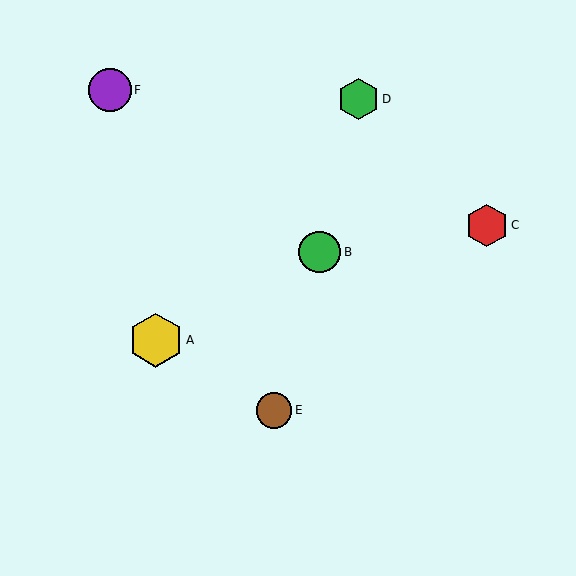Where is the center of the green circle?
The center of the green circle is at (320, 252).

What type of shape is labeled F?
Shape F is a purple circle.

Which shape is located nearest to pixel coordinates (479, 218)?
The red hexagon (labeled C) at (487, 225) is nearest to that location.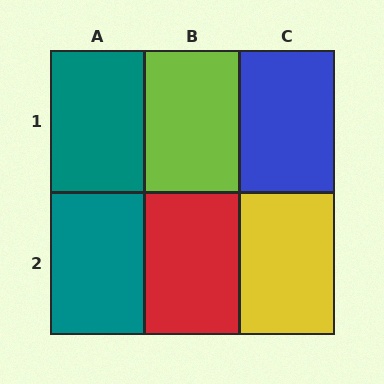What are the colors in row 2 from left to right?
Teal, red, yellow.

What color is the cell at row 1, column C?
Blue.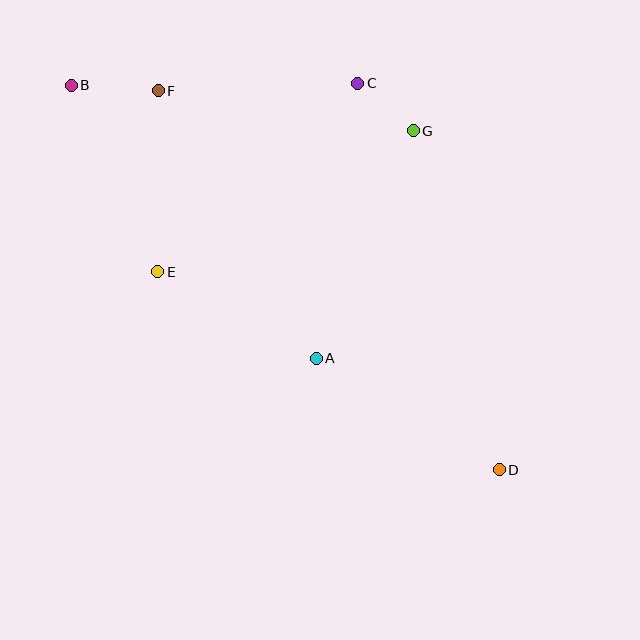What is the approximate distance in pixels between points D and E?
The distance between D and E is approximately 395 pixels.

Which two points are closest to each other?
Points C and G are closest to each other.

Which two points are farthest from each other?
Points B and D are farthest from each other.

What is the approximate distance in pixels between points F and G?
The distance between F and G is approximately 258 pixels.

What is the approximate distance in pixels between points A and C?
The distance between A and C is approximately 278 pixels.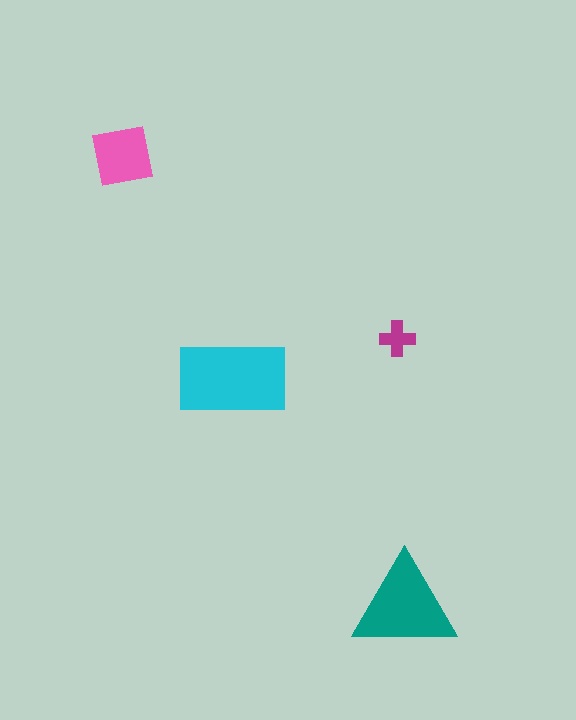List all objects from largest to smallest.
The cyan rectangle, the teal triangle, the pink square, the magenta cross.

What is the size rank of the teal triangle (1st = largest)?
2nd.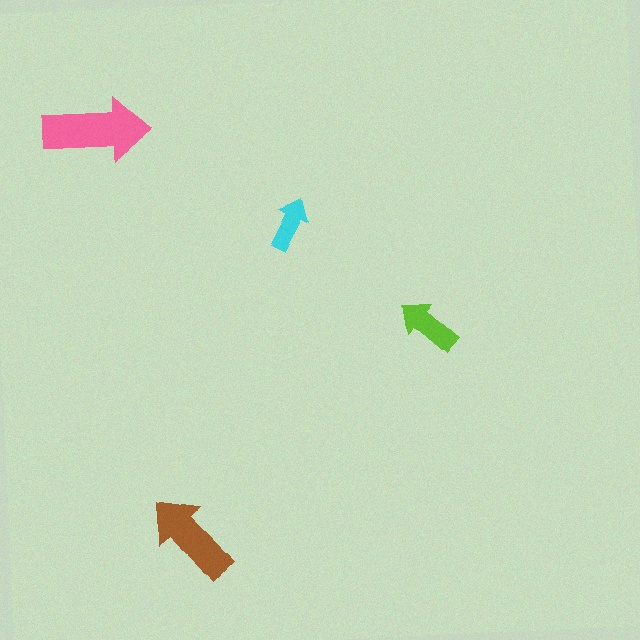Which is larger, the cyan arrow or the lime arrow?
The lime one.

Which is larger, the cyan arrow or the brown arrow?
The brown one.